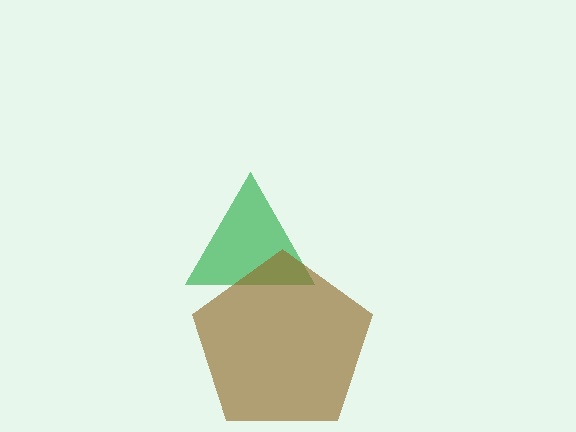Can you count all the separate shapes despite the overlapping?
Yes, there are 2 separate shapes.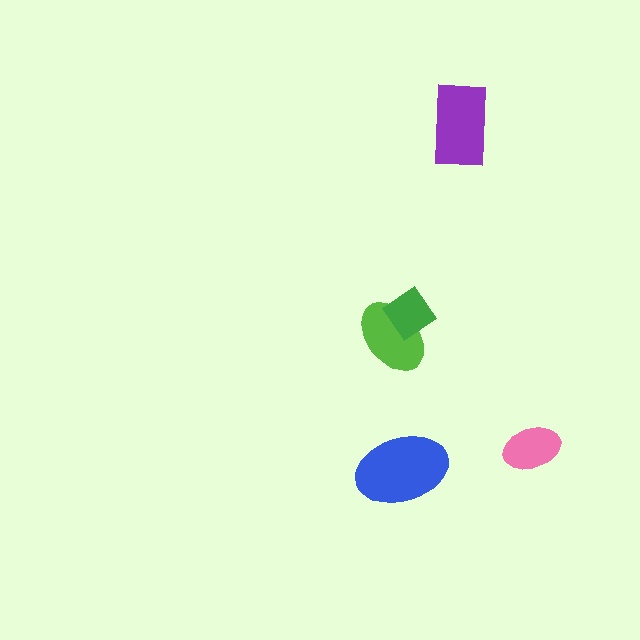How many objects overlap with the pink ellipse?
0 objects overlap with the pink ellipse.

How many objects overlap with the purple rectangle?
0 objects overlap with the purple rectangle.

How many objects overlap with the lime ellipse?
1 object overlaps with the lime ellipse.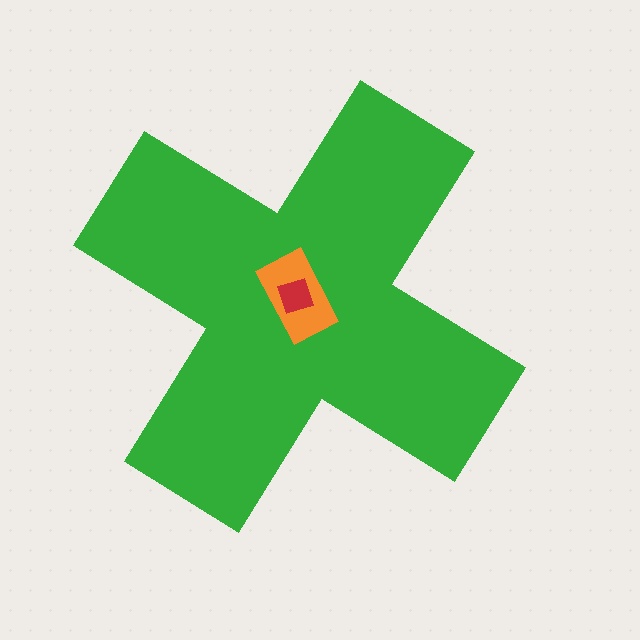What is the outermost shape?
The green cross.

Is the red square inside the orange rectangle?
Yes.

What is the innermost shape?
The red square.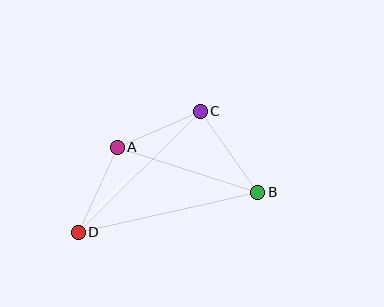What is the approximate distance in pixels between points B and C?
The distance between B and C is approximately 100 pixels.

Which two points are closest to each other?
Points A and C are closest to each other.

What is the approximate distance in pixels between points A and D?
The distance between A and D is approximately 94 pixels.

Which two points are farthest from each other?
Points B and D are farthest from each other.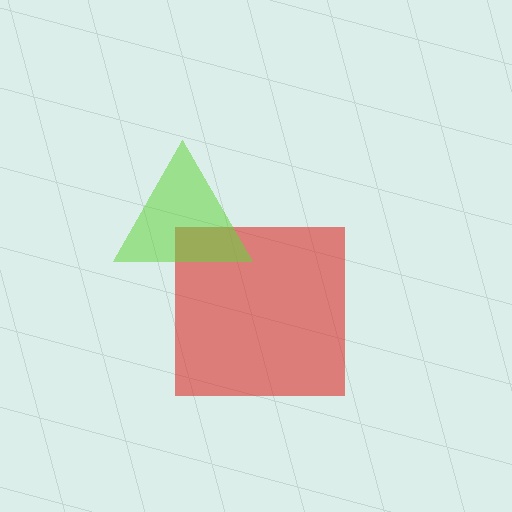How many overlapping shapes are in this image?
There are 2 overlapping shapes in the image.